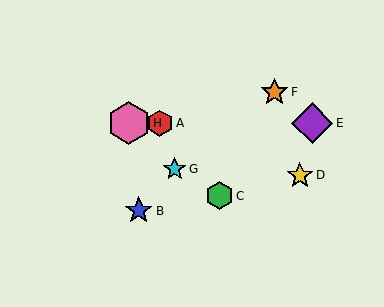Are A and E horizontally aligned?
Yes, both are at y≈123.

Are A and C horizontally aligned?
No, A is at y≈123 and C is at y≈196.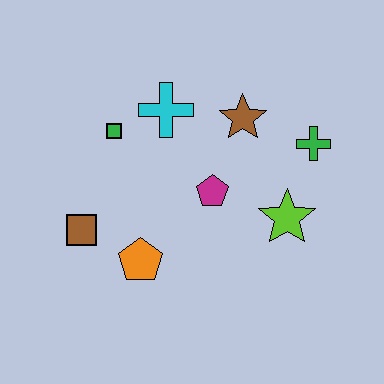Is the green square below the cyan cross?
Yes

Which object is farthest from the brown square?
The green cross is farthest from the brown square.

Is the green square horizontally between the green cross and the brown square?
Yes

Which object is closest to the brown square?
The orange pentagon is closest to the brown square.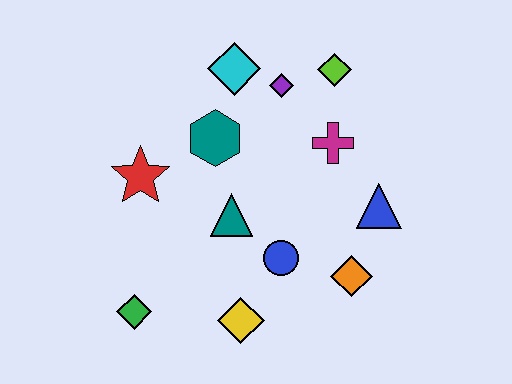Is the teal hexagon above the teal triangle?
Yes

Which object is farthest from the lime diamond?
The green diamond is farthest from the lime diamond.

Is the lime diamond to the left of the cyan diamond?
No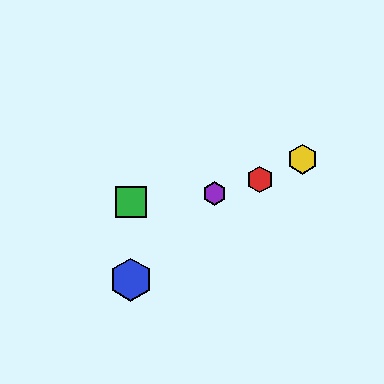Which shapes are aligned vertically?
The blue hexagon, the green square are aligned vertically.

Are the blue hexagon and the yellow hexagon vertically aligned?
No, the blue hexagon is at x≈131 and the yellow hexagon is at x≈303.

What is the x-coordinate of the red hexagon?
The red hexagon is at x≈260.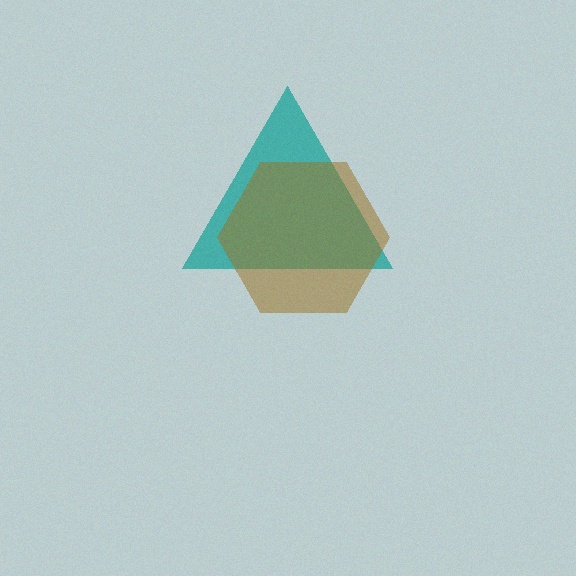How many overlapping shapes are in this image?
There are 2 overlapping shapes in the image.